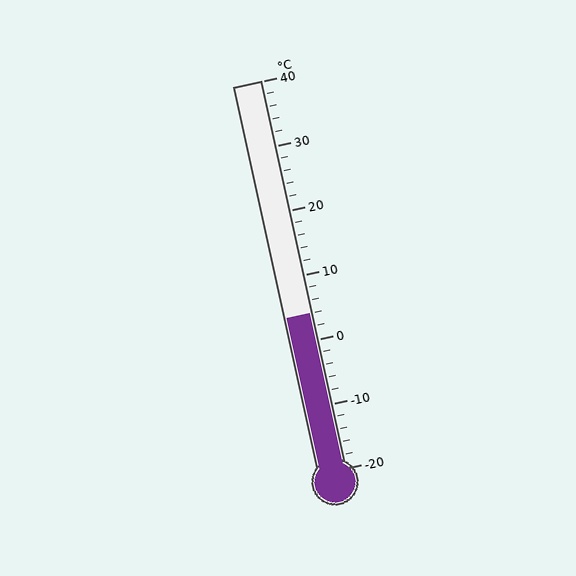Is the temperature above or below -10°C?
The temperature is above -10°C.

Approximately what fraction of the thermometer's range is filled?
The thermometer is filled to approximately 40% of its range.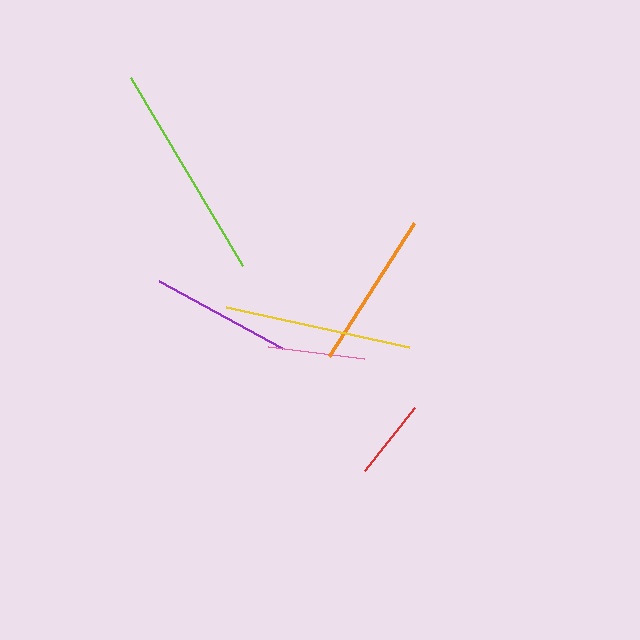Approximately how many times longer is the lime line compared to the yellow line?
The lime line is approximately 1.2 times the length of the yellow line.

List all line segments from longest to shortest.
From longest to shortest: lime, yellow, orange, purple, pink, red.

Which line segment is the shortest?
The red line is the shortest at approximately 80 pixels.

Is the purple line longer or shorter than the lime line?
The lime line is longer than the purple line.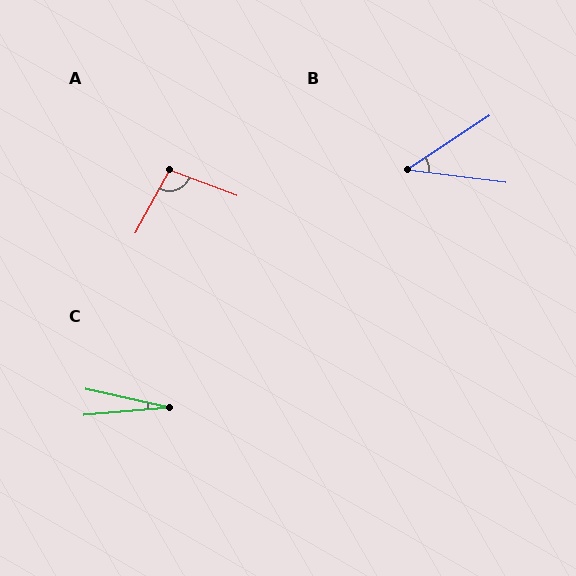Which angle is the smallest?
C, at approximately 17 degrees.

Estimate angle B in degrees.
Approximately 40 degrees.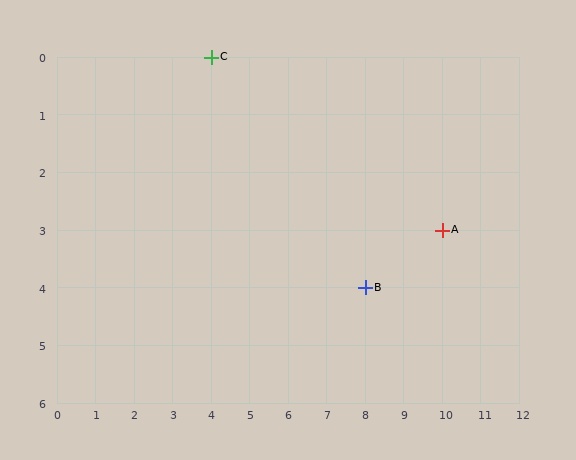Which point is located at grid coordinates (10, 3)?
Point A is at (10, 3).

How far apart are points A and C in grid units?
Points A and C are 6 columns and 3 rows apart (about 6.7 grid units diagonally).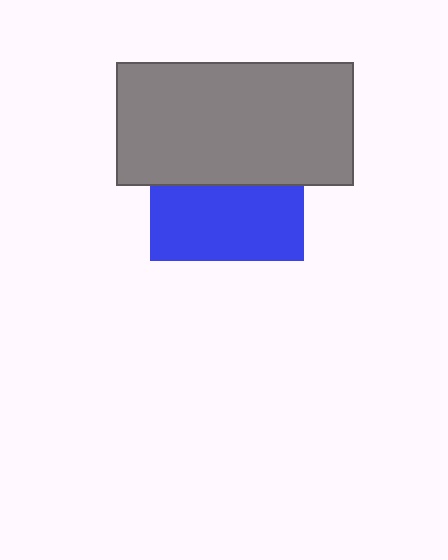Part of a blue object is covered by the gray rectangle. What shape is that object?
It is a square.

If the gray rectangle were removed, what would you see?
You would see the complete blue square.